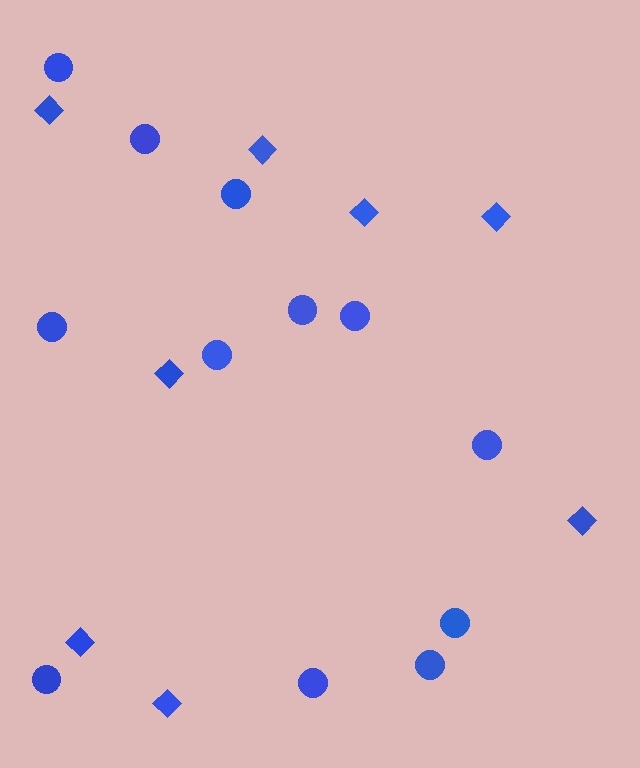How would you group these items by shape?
There are 2 groups: one group of diamonds (8) and one group of circles (12).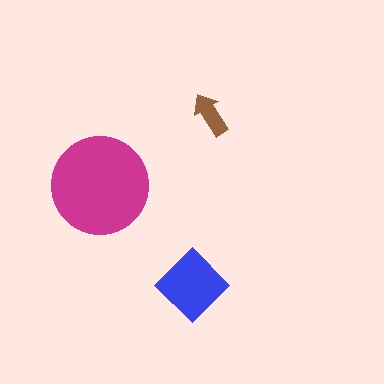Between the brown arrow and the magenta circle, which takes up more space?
The magenta circle.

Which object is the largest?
The magenta circle.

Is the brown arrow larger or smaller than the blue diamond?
Smaller.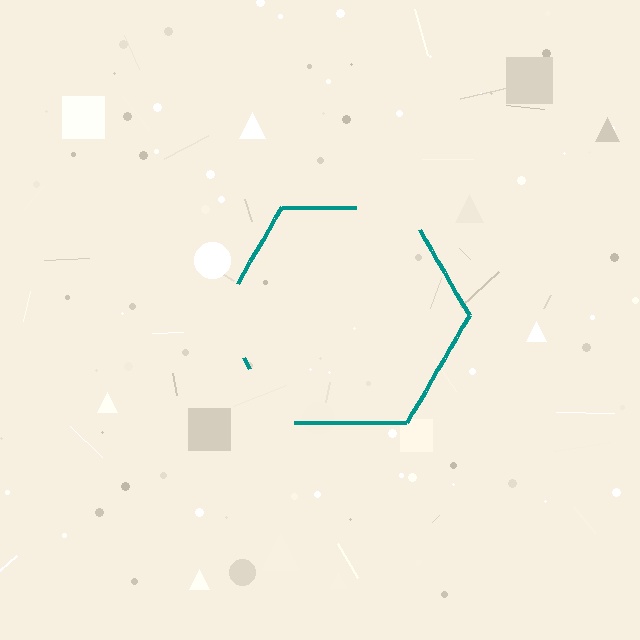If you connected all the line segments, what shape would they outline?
They would outline a hexagon.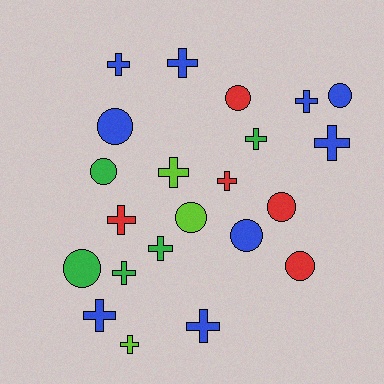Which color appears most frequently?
Blue, with 9 objects.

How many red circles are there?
There are 3 red circles.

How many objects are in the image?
There are 22 objects.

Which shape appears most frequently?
Cross, with 13 objects.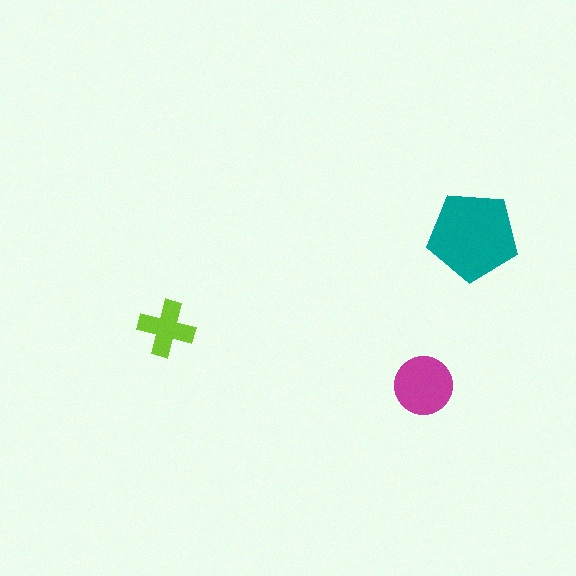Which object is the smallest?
The lime cross.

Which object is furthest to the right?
The teal pentagon is rightmost.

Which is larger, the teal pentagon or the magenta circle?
The teal pentagon.